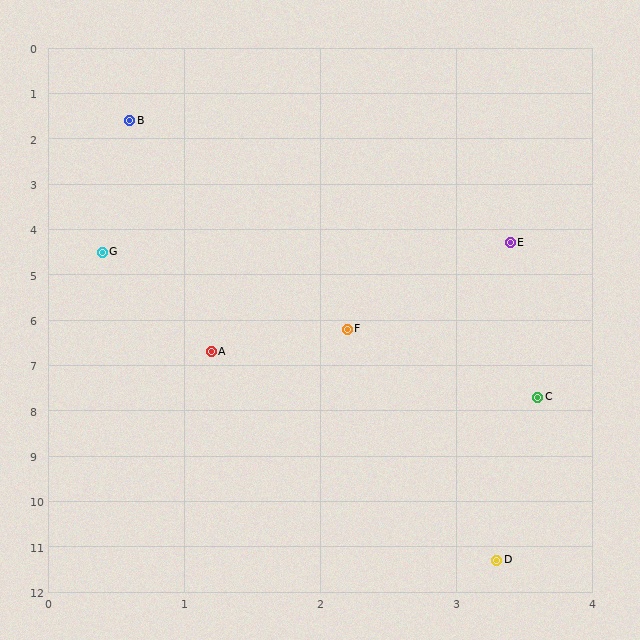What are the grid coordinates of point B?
Point B is at approximately (0.6, 1.6).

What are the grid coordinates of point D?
Point D is at approximately (3.3, 11.3).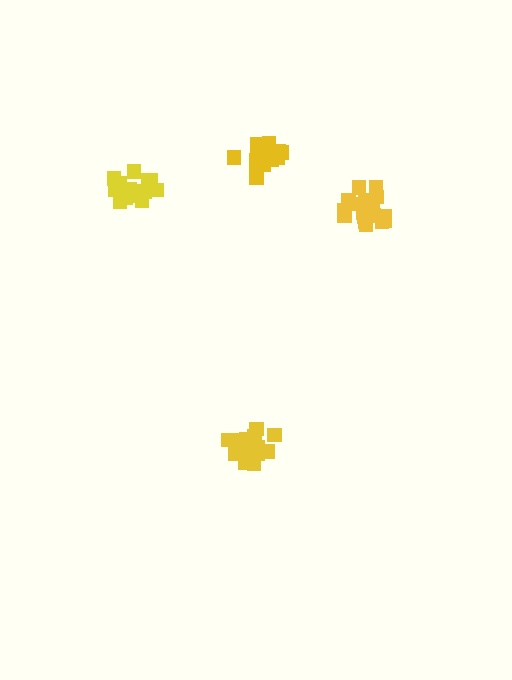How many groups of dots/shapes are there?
There are 4 groups.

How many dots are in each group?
Group 1: 17 dots, Group 2: 19 dots, Group 3: 21 dots, Group 4: 18 dots (75 total).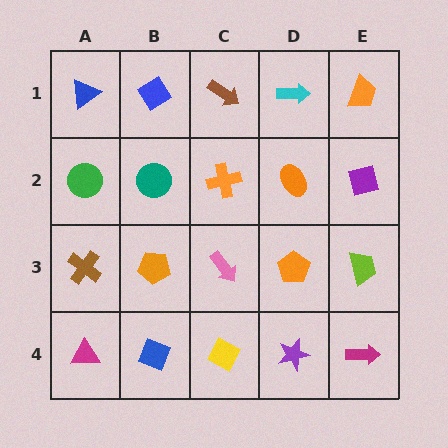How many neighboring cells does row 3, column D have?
4.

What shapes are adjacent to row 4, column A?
A brown cross (row 3, column A), a blue diamond (row 4, column B).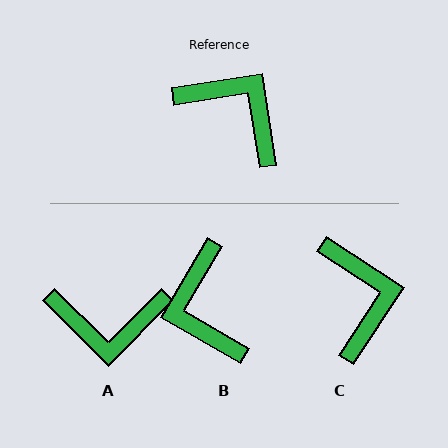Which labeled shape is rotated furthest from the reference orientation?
A, about 144 degrees away.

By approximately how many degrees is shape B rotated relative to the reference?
Approximately 141 degrees counter-clockwise.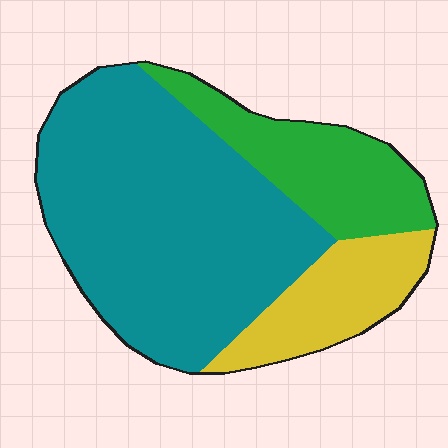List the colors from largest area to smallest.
From largest to smallest: teal, green, yellow.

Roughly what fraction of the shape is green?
Green takes up between a sixth and a third of the shape.